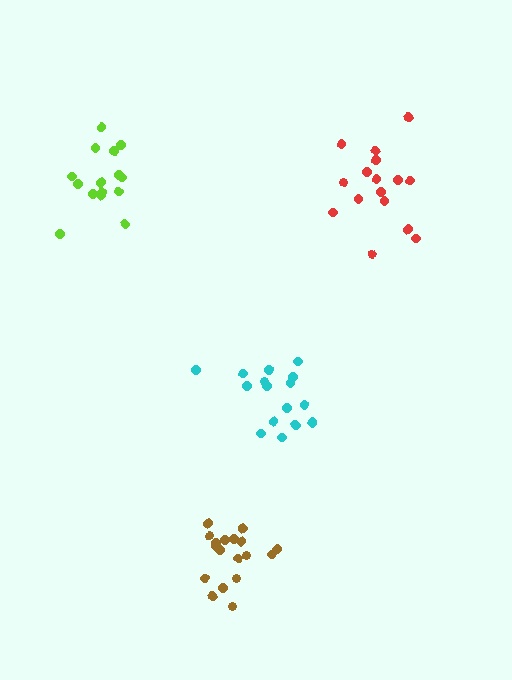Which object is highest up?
The lime cluster is topmost.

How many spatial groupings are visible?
There are 4 spatial groupings.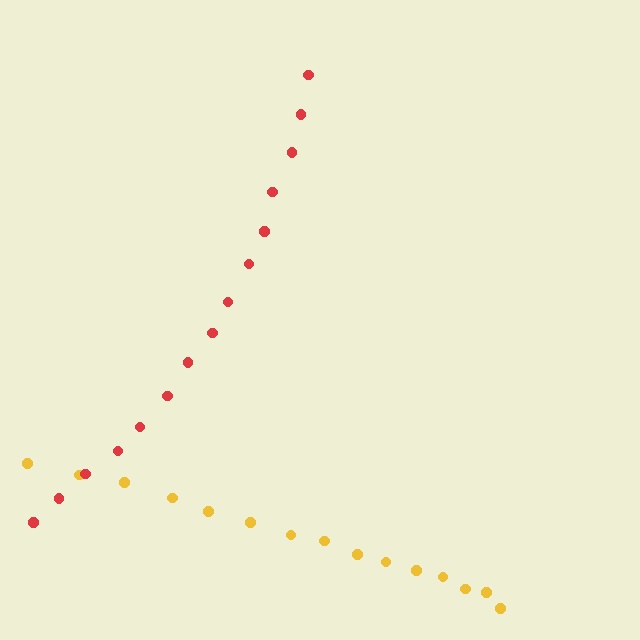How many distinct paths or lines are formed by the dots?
There are 2 distinct paths.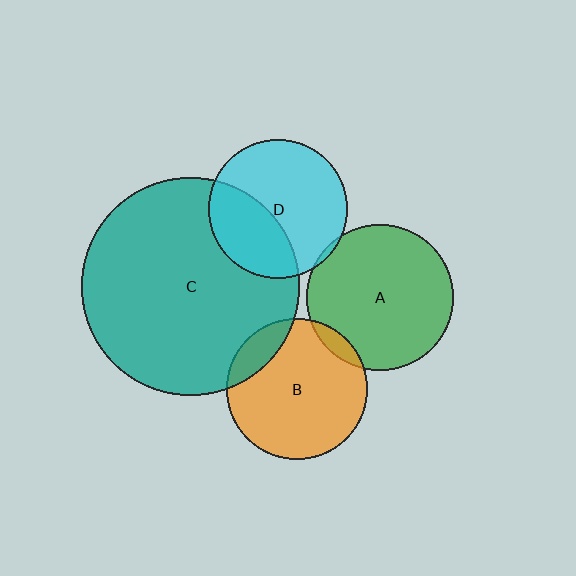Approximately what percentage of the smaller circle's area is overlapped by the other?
Approximately 15%.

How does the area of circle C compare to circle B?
Approximately 2.4 times.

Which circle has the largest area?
Circle C (teal).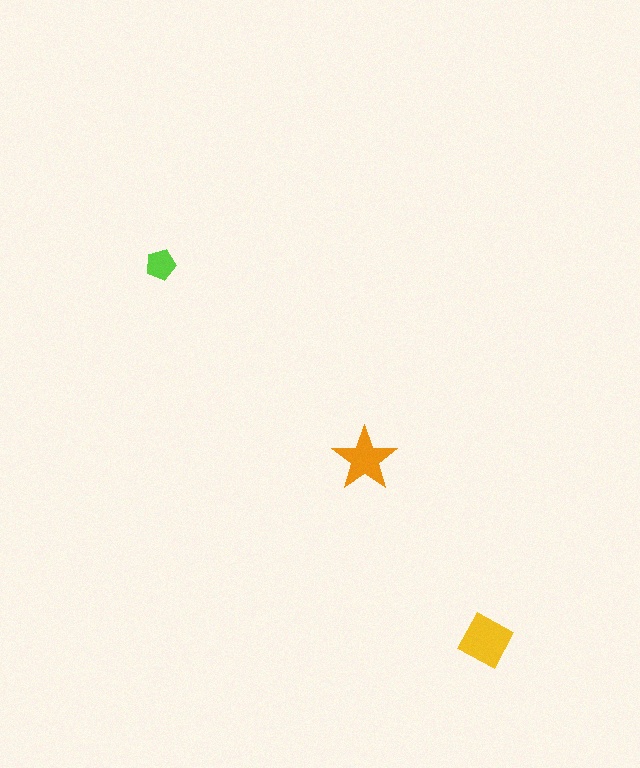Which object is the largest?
The yellow diamond.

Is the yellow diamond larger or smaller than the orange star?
Larger.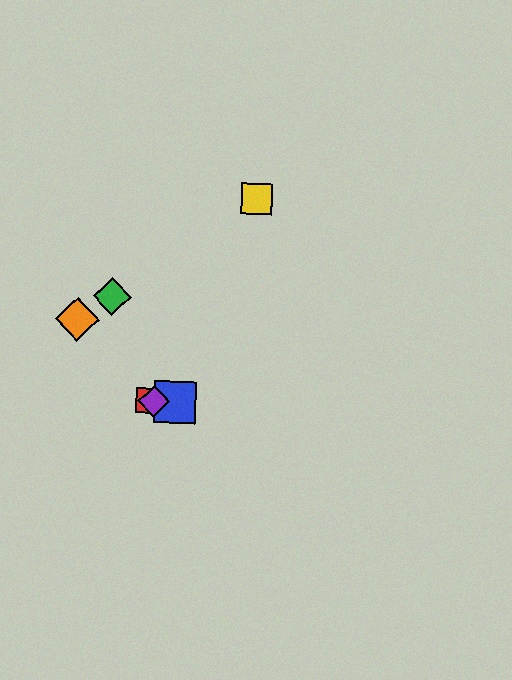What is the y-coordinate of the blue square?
The blue square is at y≈402.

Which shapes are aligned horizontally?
The red square, the blue square, the purple diamond are aligned horizontally.